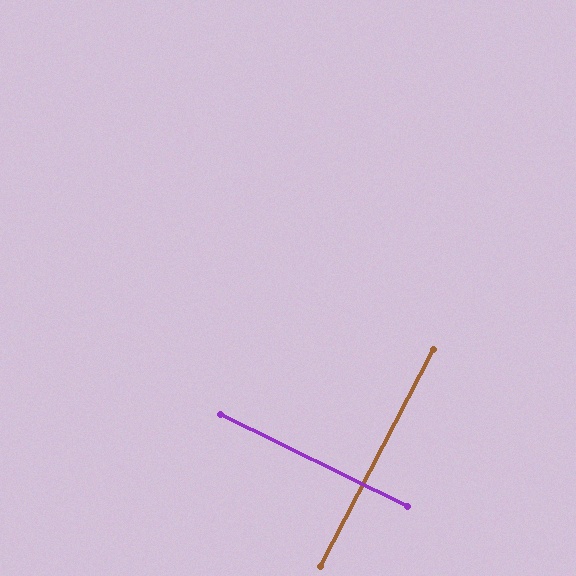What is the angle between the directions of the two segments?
Approximately 89 degrees.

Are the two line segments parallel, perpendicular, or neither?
Perpendicular — they meet at approximately 89°.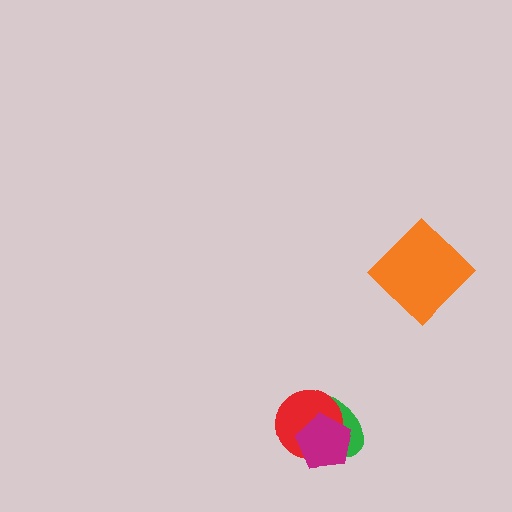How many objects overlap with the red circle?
2 objects overlap with the red circle.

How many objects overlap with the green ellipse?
2 objects overlap with the green ellipse.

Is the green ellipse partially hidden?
Yes, it is partially covered by another shape.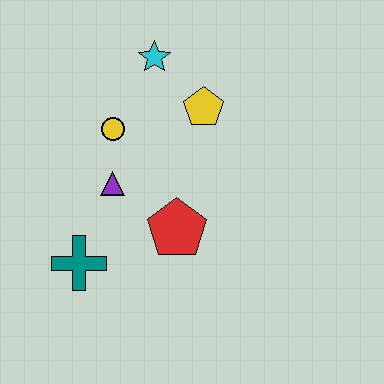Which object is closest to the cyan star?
The yellow pentagon is closest to the cyan star.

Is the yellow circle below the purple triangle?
No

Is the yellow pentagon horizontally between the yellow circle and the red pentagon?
No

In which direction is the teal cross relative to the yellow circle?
The teal cross is below the yellow circle.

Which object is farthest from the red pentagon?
The cyan star is farthest from the red pentagon.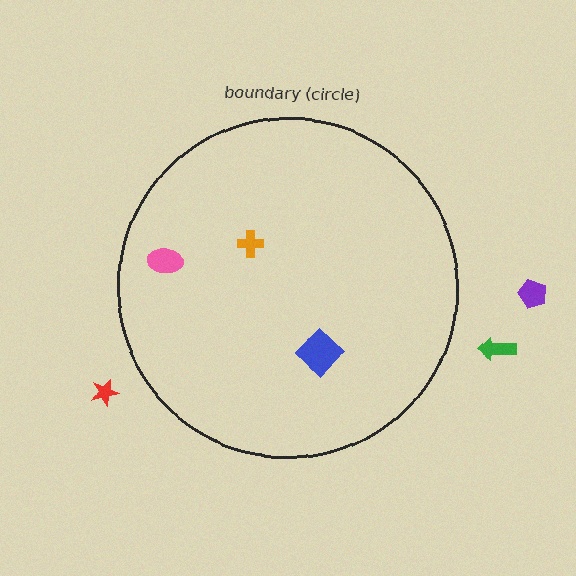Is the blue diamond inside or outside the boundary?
Inside.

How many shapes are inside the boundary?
3 inside, 3 outside.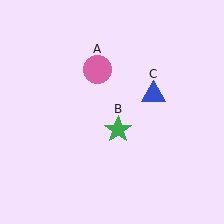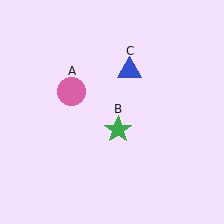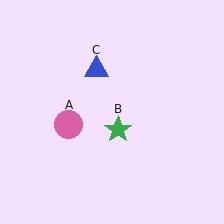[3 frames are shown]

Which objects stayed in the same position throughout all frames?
Green star (object B) remained stationary.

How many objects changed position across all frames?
2 objects changed position: pink circle (object A), blue triangle (object C).